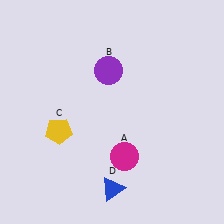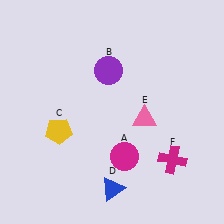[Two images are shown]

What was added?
A pink triangle (E), a magenta cross (F) were added in Image 2.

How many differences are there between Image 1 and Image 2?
There are 2 differences between the two images.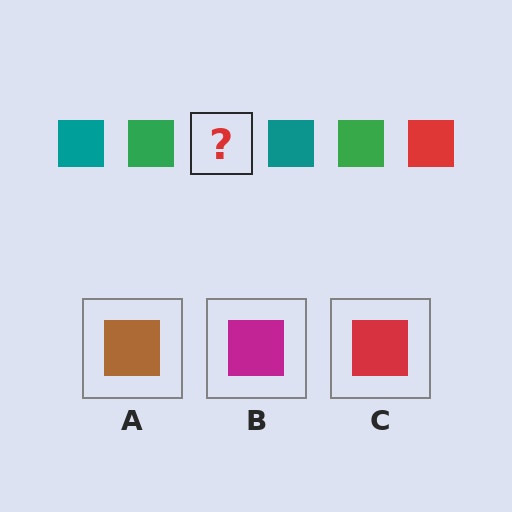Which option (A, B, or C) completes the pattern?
C.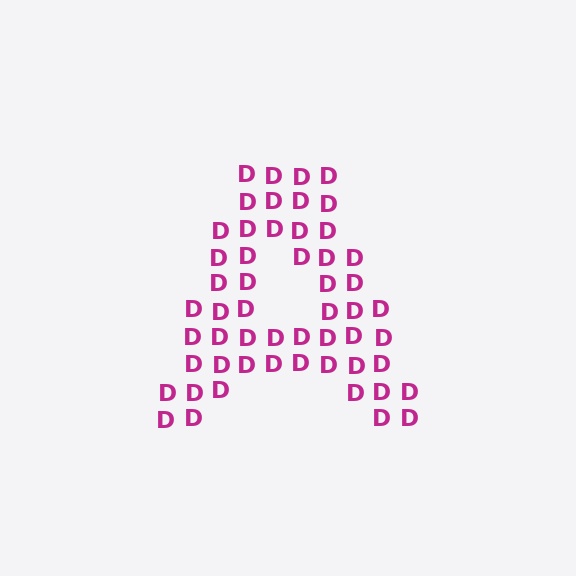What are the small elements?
The small elements are letter D's.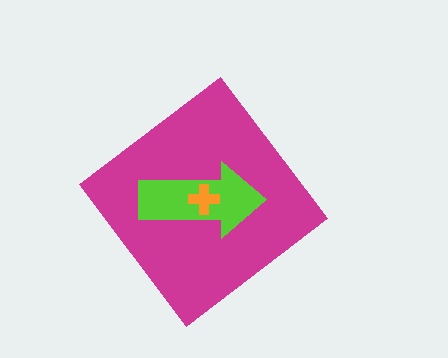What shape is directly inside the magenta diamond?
The lime arrow.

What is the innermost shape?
The orange cross.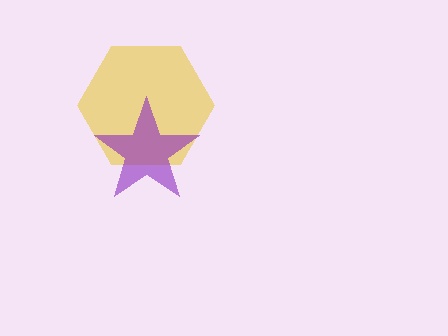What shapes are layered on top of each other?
The layered shapes are: a yellow hexagon, a purple star.